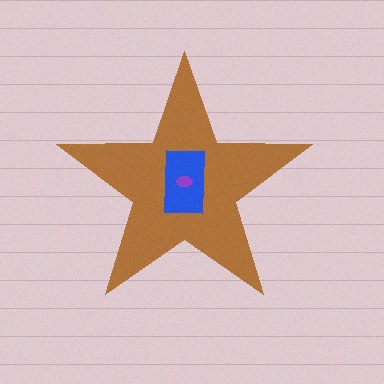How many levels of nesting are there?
3.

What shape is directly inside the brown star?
The blue rectangle.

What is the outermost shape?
The brown star.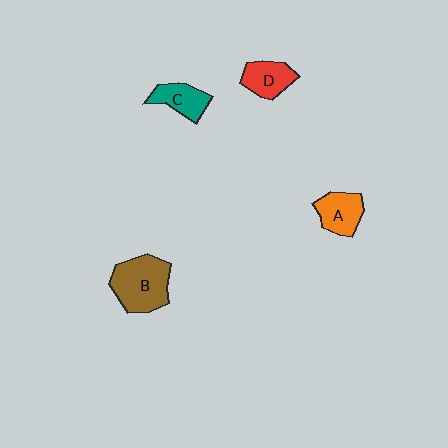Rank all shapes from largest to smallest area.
From largest to smallest: B (brown), A (orange), D (red), C (teal).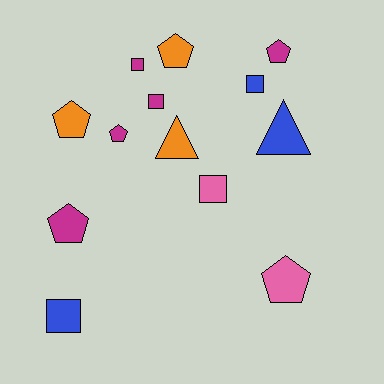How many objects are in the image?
There are 13 objects.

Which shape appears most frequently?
Pentagon, with 6 objects.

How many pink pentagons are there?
There is 1 pink pentagon.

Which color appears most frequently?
Magenta, with 5 objects.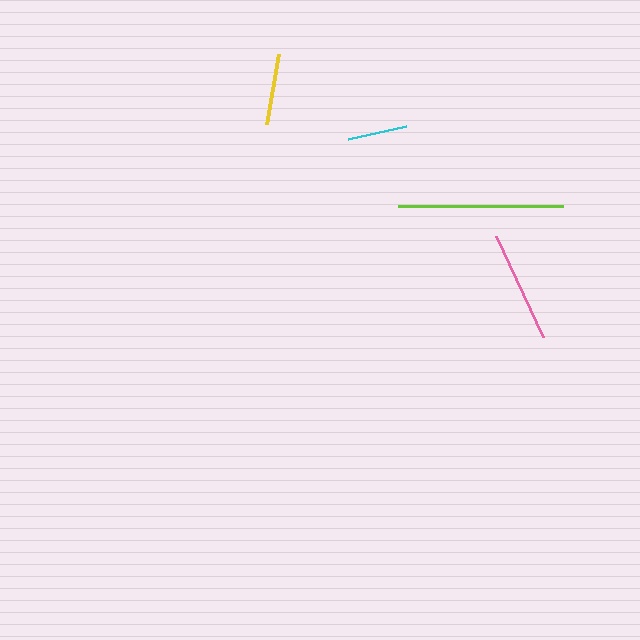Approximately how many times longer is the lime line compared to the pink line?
The lime line is approximately 1.5 times the length of the pink line.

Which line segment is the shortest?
The cyan line is the shortest at approximately 60 pixels.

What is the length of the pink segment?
The pink segment is approximately 112 pixels long.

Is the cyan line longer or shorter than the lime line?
The lime line is longer than the cyan line.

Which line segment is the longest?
The lime line is the longest at approximately 165 pixels.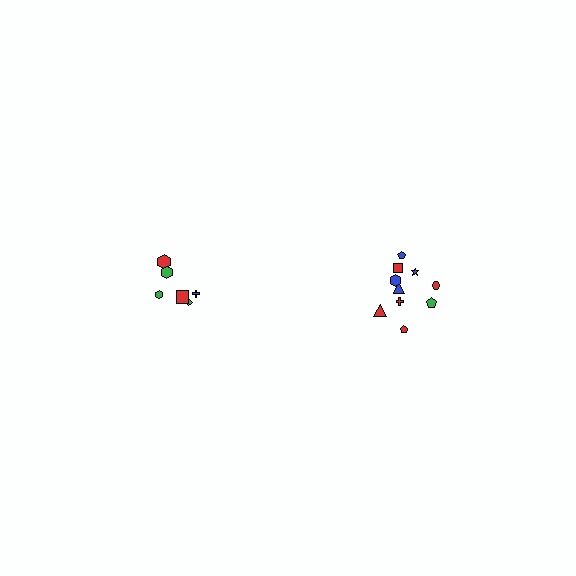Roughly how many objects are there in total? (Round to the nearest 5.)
Roughly 15 objects in total.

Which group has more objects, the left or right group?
The right group.